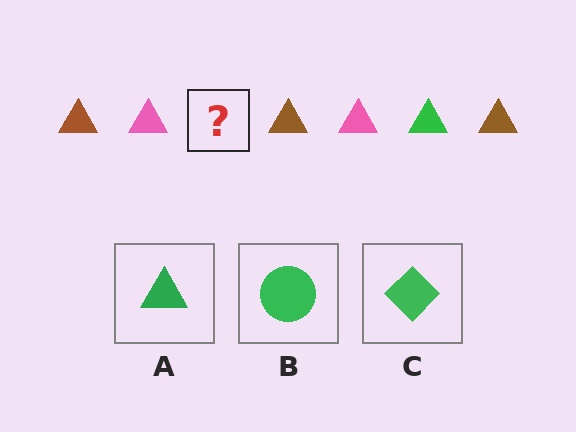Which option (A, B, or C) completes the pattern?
A.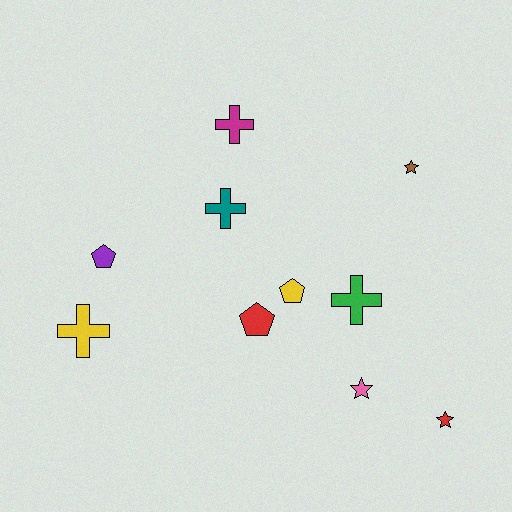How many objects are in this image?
There are 10 objects.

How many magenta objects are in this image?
There is 1 magenta object.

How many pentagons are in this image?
There are 3 pentagons.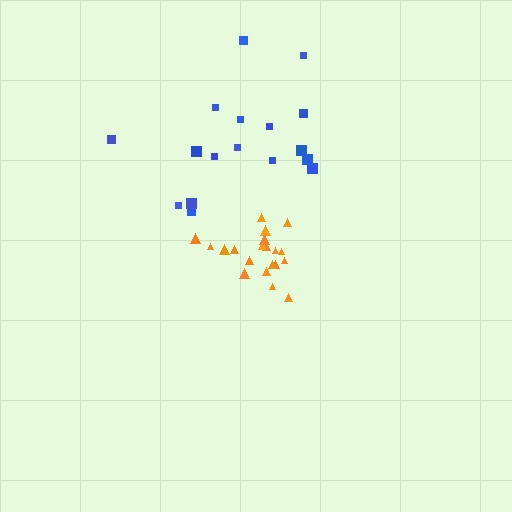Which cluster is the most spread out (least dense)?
Blue.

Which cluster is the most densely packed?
Orange.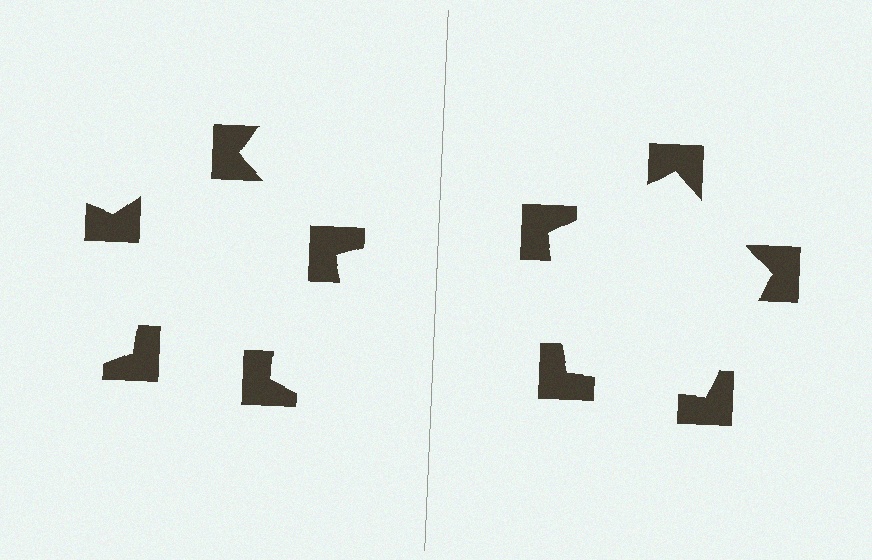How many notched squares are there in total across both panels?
10 — 5 on each side.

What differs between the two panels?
The notched squares are positioned identically on both sides; only the wedge orientations differ. On the right they align to a pentagon; on the left they are misaligned.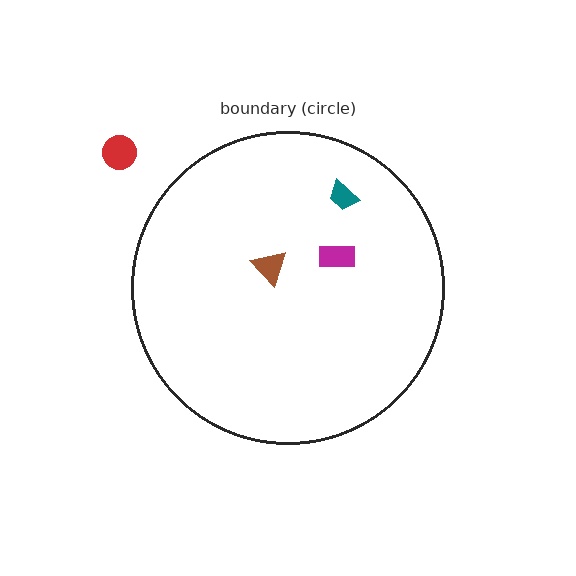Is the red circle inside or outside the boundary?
Outside.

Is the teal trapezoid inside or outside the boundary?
Inside.